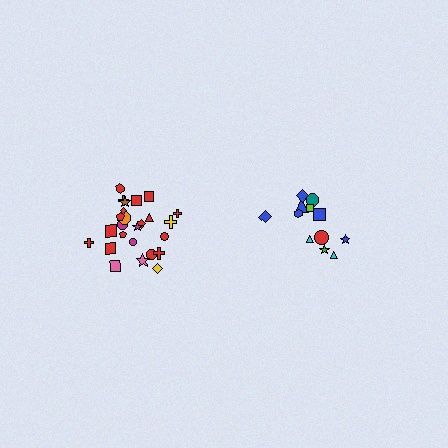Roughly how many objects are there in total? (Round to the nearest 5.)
Roughly 35 objects in total.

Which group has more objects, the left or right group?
The left group.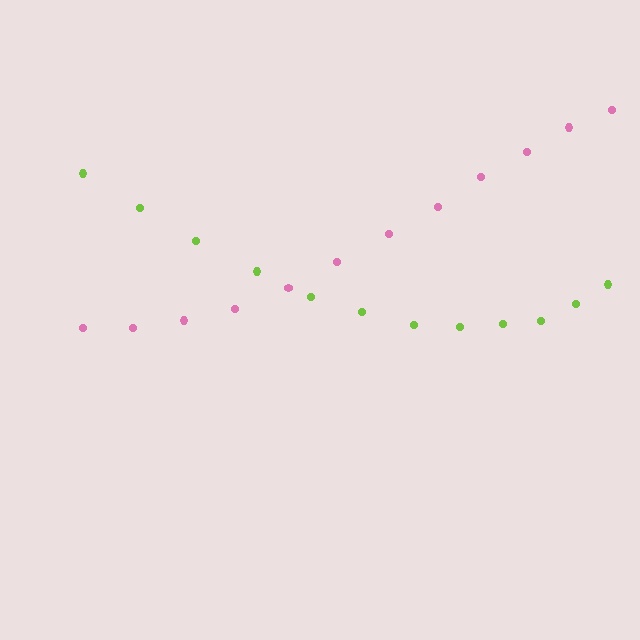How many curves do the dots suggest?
There are 2 distinct paths.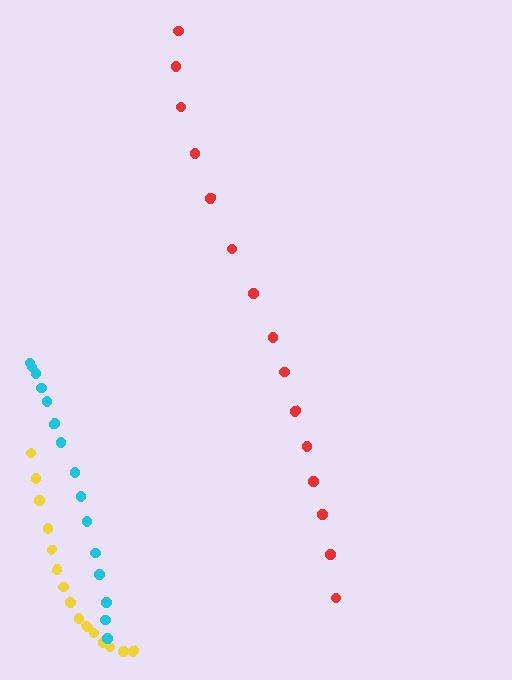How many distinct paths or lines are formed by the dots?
There are 3 distinct paths.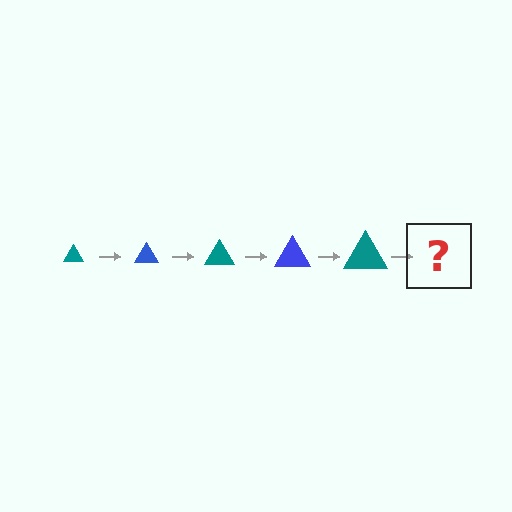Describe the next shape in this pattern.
It should be a blue triangle, larger than the previous one.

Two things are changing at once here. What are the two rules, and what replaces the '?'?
The two rules are that the triangle grows larger each step and the color cycles through teal and blue. The '?' should be a blue triangle, larger than the previous one.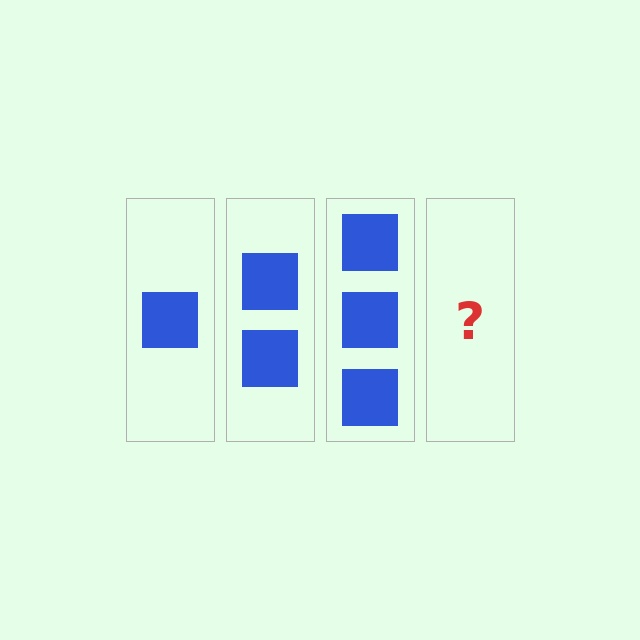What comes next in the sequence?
The next element should be 4 squares.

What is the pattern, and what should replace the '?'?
The pattern is that each step adds one more square. The '?' should be 4 squares.